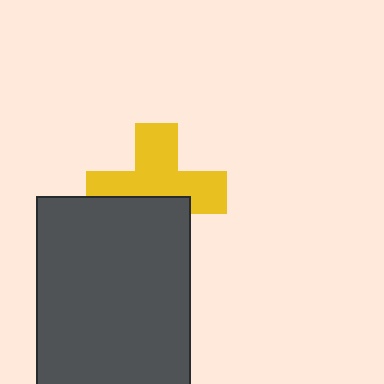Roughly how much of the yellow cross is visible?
About half of it is visible (roughly 60%).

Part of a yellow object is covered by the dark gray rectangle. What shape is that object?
It is a cross.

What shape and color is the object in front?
The object in front is a dark gray rectangle.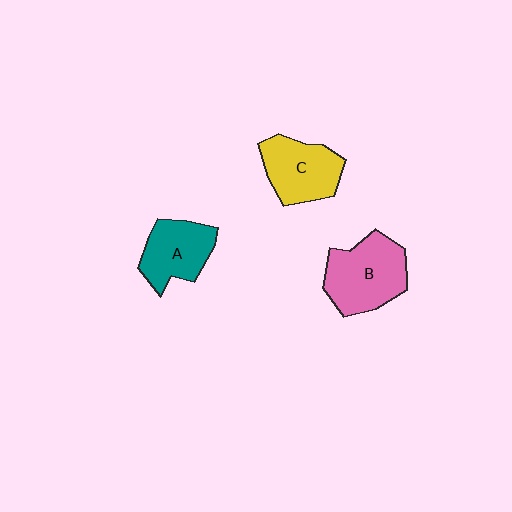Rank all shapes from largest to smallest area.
From largest to smallest: B (pink), C (yellow), A (teal).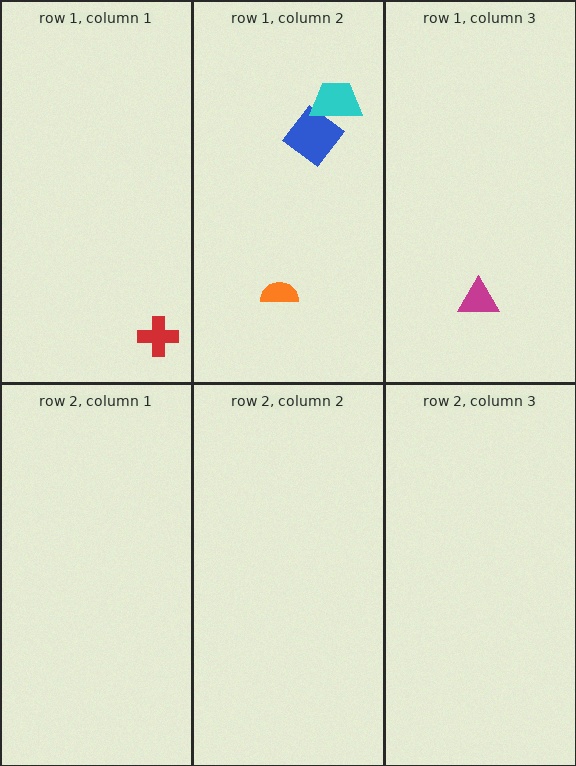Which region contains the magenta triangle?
The row 1, column 3 region.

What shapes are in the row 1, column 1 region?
The red cross.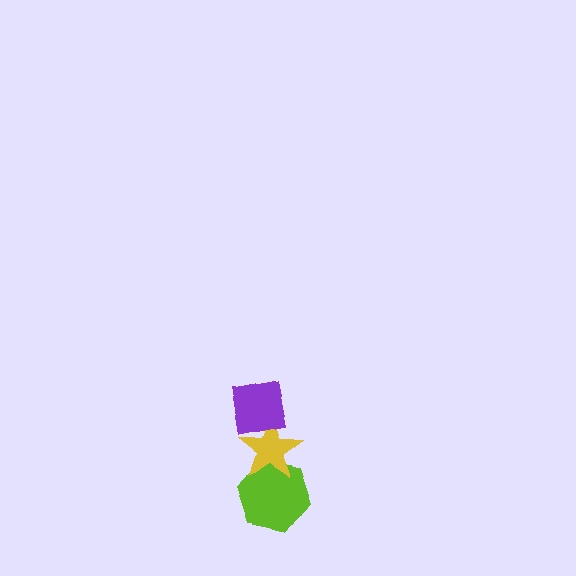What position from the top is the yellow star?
The yellow star is 2nd from the top.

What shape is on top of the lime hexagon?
The yellow star is on top of the lime hexagon.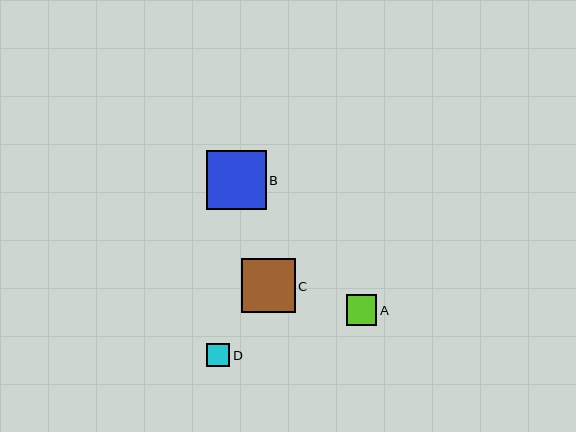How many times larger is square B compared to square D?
Square B is approximately 2.6 times the size of square D.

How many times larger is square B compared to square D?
Square B is approximately 2.6 times the size of square D.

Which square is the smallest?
Square D is the smallest with a size of approximately 23 pixels.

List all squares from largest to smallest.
From largest to smallest: B, C, A, D.